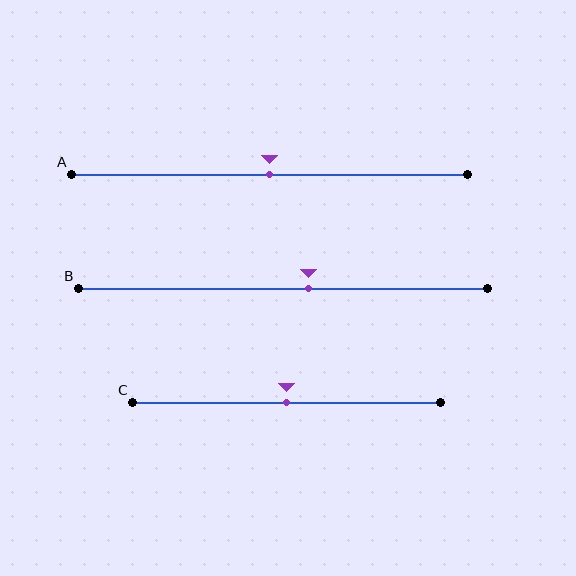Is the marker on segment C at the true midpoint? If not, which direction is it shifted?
Yes, the marker on segment C is at the true midpoint.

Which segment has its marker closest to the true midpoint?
Segment A has its marker closest to the true midpoint.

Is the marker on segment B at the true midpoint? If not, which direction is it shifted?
No, the marker on segment B is shifted to the right by about 6% of the segment length.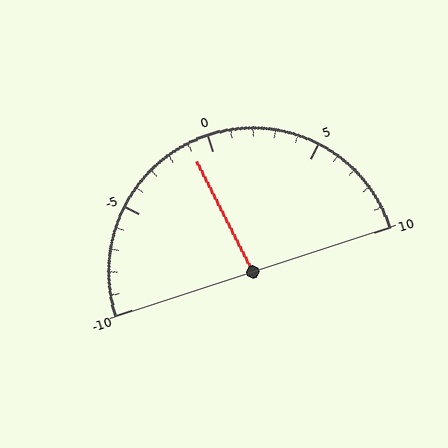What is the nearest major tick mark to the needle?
The nearest major tick mark is 0.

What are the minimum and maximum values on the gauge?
The gauge ranges from -10 to 10.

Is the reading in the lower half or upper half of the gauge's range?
The reading is in the lower half of the range (-10 to 10).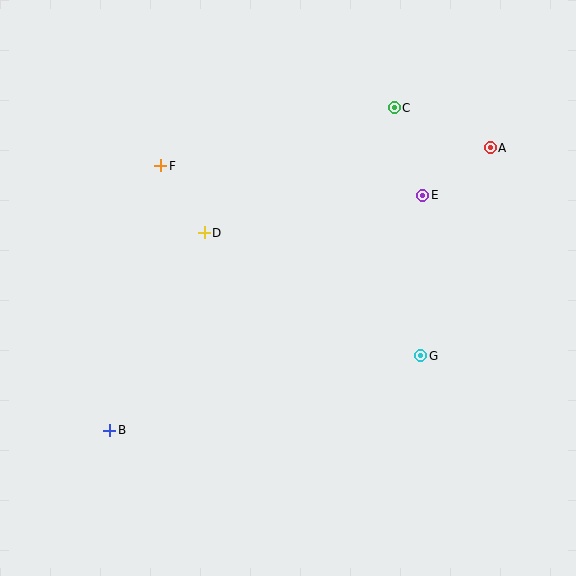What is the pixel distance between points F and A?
The distance between F and A is 330 pixels.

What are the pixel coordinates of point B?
Point B is at (110, 430).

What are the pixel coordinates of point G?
Point G is at (421, 356).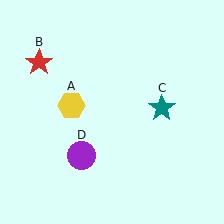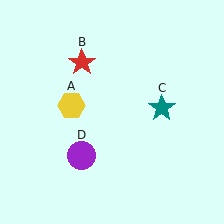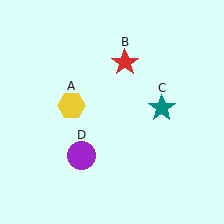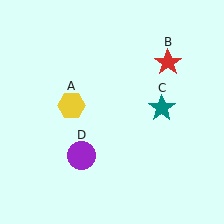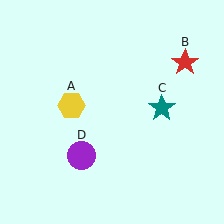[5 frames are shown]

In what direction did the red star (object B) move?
The red star (object B) moved right.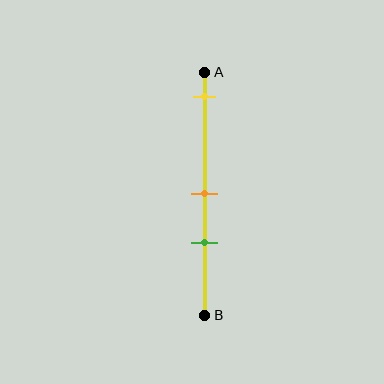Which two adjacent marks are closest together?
The orange and green marks are the closest adjacent pair.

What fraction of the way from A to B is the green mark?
The green mark is approximately 70% (0.7) of the way from A to B.